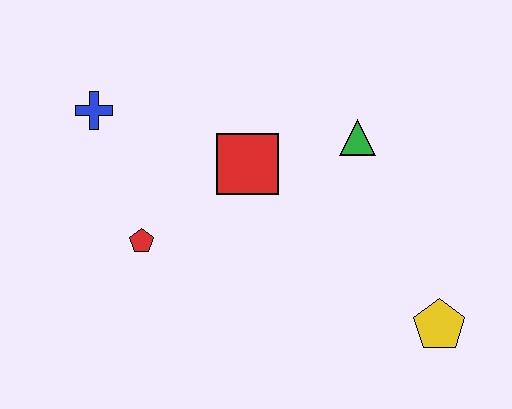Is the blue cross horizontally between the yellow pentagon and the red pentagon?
No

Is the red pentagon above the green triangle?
No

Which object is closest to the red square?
The green triangle is closest to the red square.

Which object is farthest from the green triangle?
The blue cross is farthest from the green triangle.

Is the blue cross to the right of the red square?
No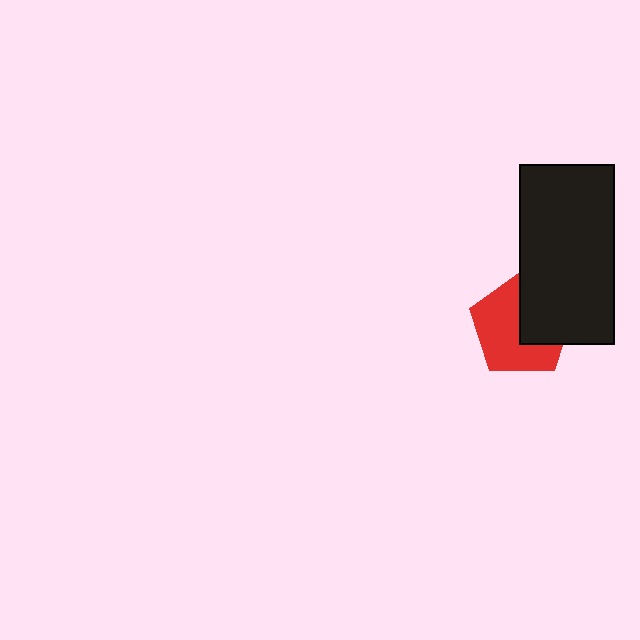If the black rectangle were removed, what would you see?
You would see the complete red pentagon.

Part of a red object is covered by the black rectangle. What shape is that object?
It is a pentagon.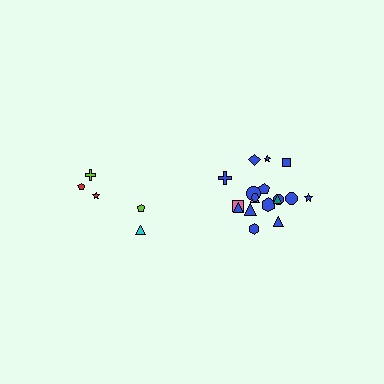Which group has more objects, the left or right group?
The right group.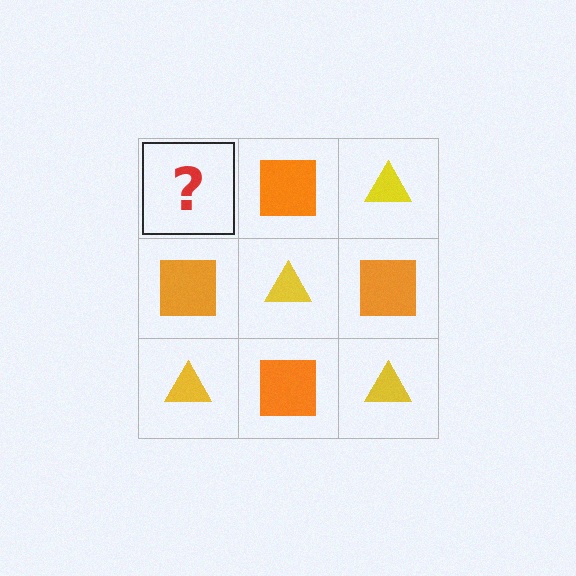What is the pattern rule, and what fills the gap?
The rule is that it alternates yellow triangle and orange square in a checkerboard pattern. The gap should be filled with a yellow triangle.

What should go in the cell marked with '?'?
The missing cell should contain a yellow triangle.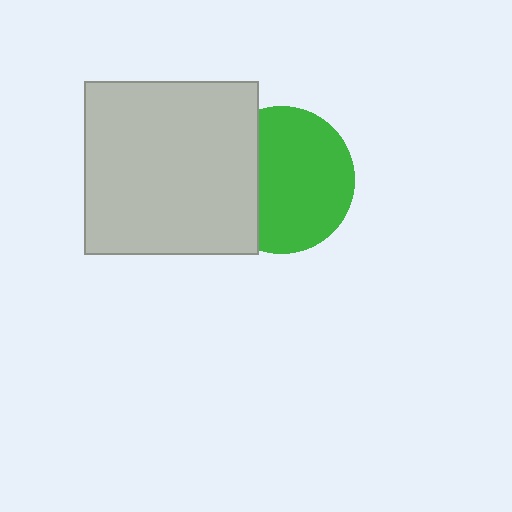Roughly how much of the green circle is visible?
Most of it is visible (roughly 69%).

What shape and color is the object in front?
The object in front is a light gray square.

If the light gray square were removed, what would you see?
You would see the complete green circle.